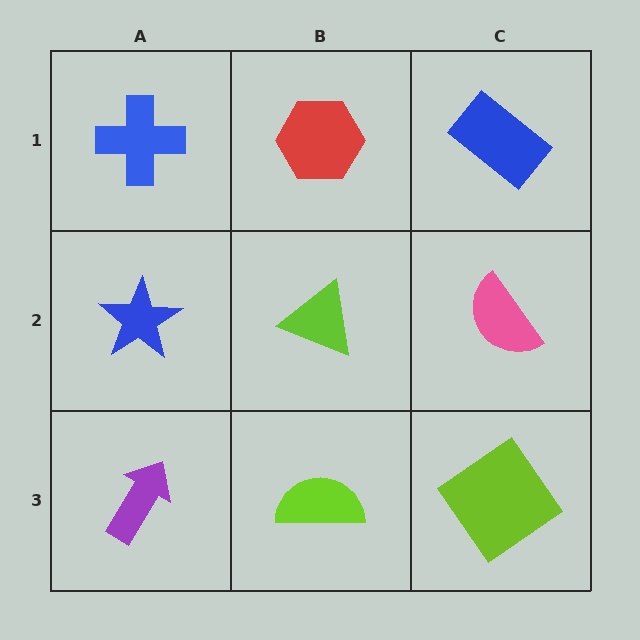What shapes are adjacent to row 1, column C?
A pink semicircle (row 2, column C), a red hexagon (row 1, column B).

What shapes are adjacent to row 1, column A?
A blue star (row 2, column A), a red hexagon (row 1, column B).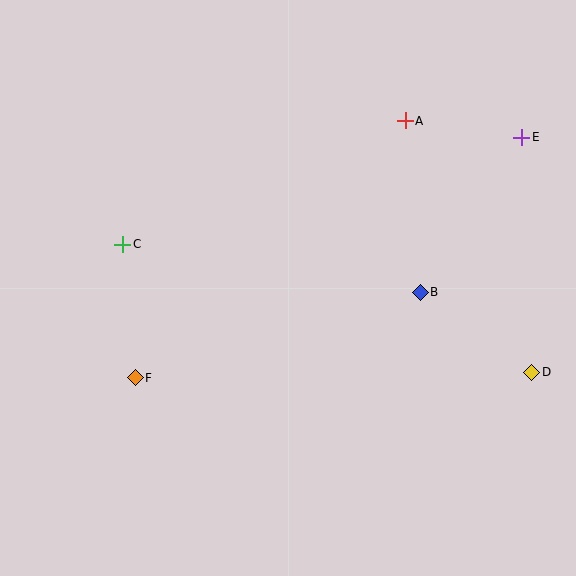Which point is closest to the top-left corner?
Point C is closest to the top-left corner.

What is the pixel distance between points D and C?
The distance between D and C is 428 pixels.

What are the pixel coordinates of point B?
Point B is at (420, 292).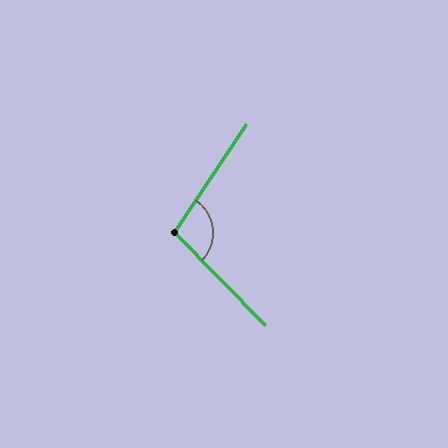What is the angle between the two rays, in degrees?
Approximately 102 degrees.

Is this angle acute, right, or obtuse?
It is obtuse.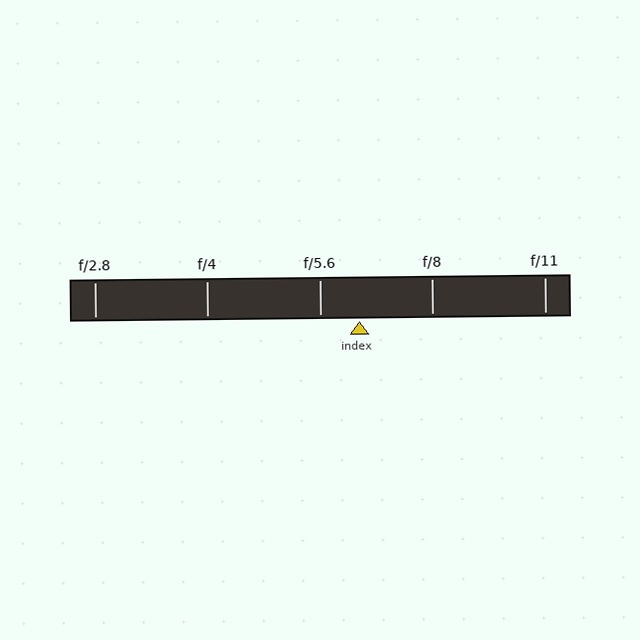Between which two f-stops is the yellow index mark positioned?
The index mark is between f/5.6 and f/8.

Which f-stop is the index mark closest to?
The index mark is closest to f/5.6.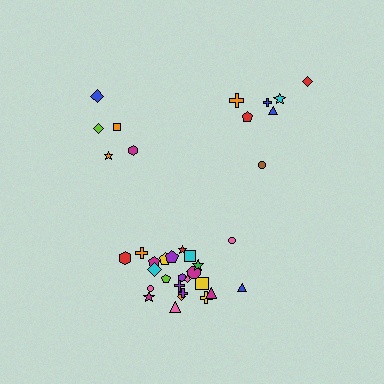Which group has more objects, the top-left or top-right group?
The top-right group.